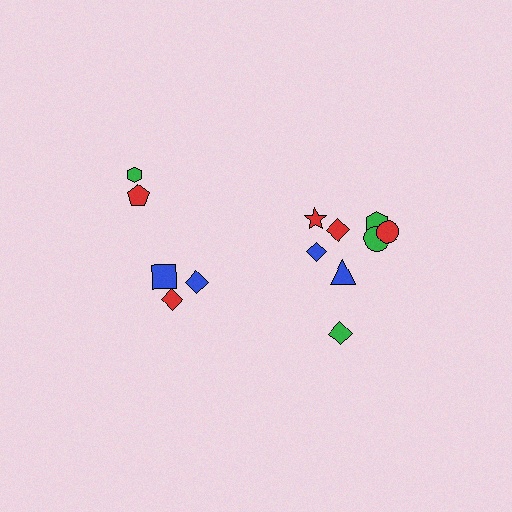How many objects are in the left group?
There are 5 objects.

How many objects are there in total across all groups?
There are 13 objects.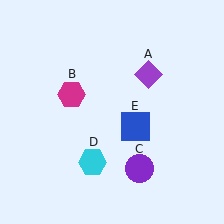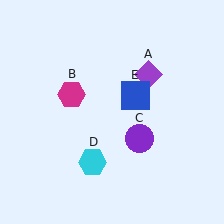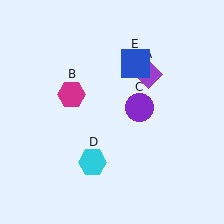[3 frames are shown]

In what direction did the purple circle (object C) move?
The purple circle (object C) moved up.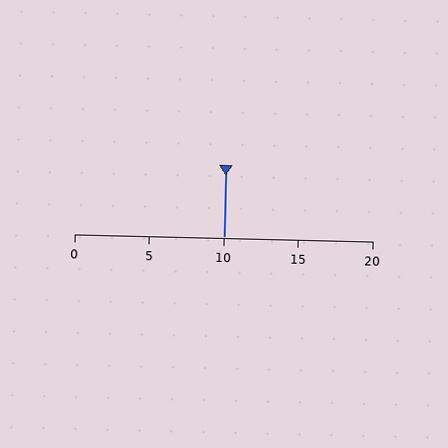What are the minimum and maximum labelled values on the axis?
The axis runs from 0 to 20.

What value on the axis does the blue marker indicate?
The marker indicates approximately 10.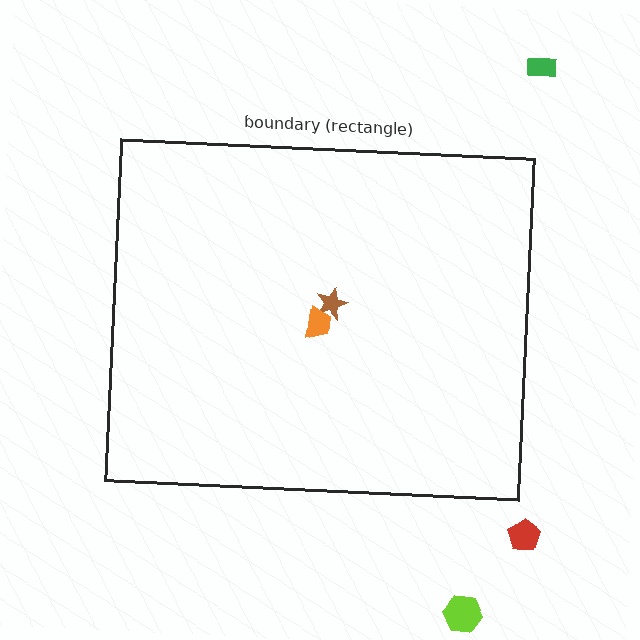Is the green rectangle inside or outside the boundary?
Outside.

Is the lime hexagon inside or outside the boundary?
Outside.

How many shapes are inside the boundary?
2 inside, 3 outside.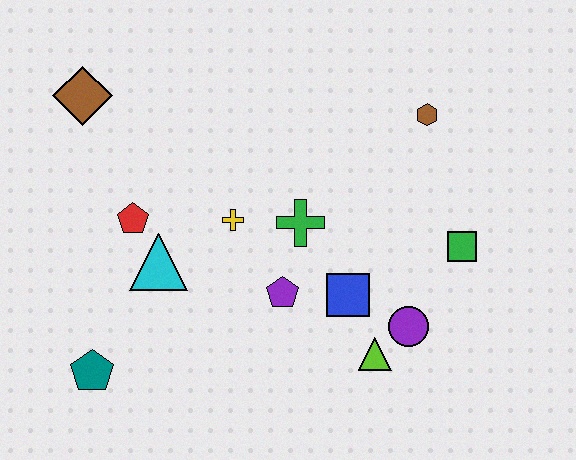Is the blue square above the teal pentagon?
Yes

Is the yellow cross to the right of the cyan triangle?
Yes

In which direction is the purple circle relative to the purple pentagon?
The purple circle is to the right of the purple pentagon.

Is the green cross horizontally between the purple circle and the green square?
No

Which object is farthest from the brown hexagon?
The teal pentagon is farthest from the brown hexagon.